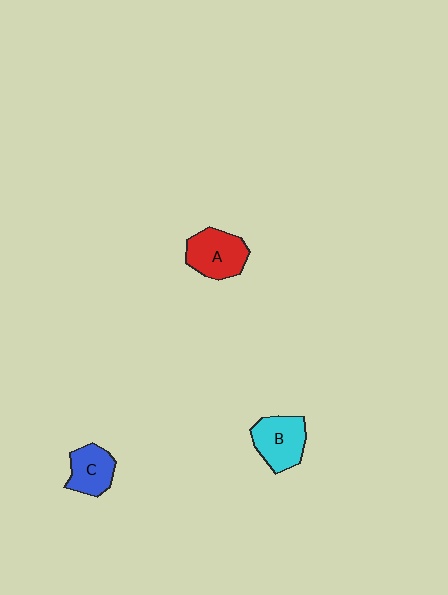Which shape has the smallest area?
Shape C (blue).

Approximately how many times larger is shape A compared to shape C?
Approximately 1.3 times.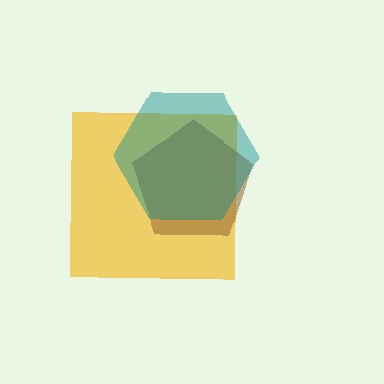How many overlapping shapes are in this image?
There are 3 overlapping shapes in the image.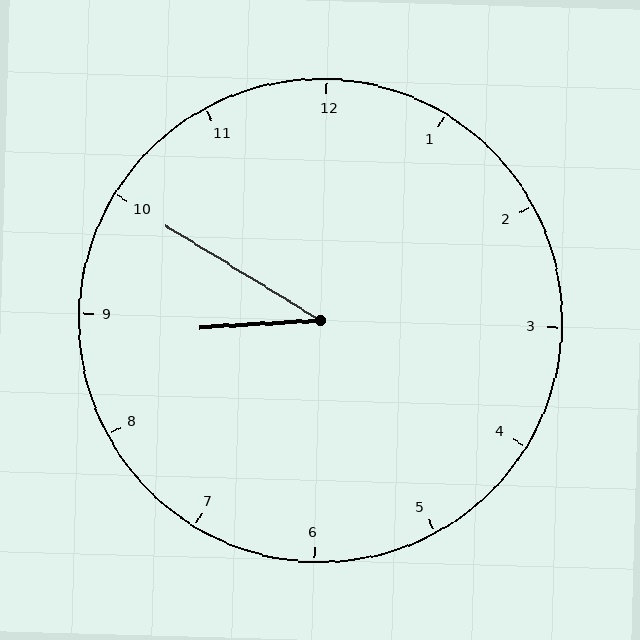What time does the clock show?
8:50.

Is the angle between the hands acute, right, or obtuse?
It is acute.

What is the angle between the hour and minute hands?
Approximately 35 degrees.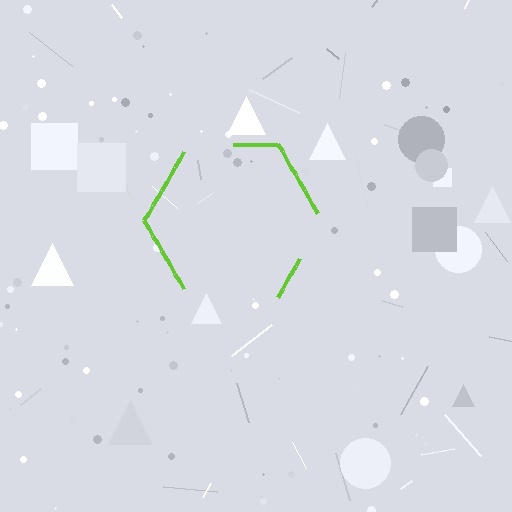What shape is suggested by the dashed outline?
The dashed outline suggests a hexagon.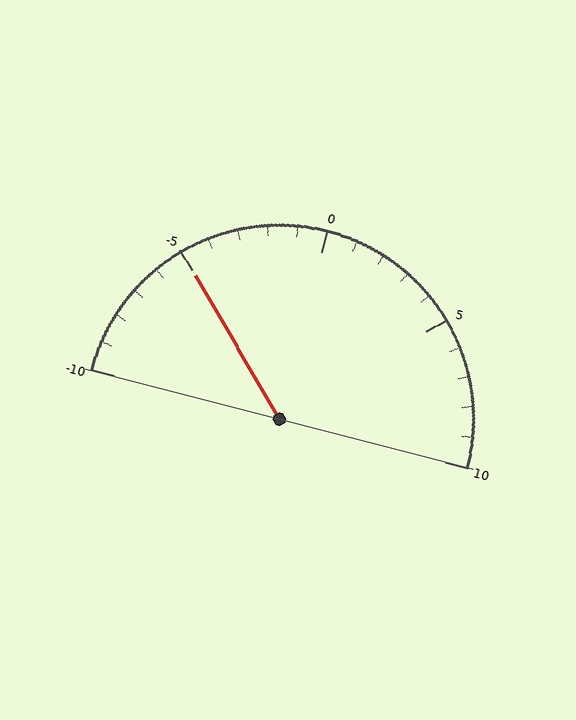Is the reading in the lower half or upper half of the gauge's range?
The reading is in the lower half of the range (-10 to 10).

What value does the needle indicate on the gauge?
The needle indicates approximately -5.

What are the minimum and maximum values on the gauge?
The gauge ranges from -10 to 10.